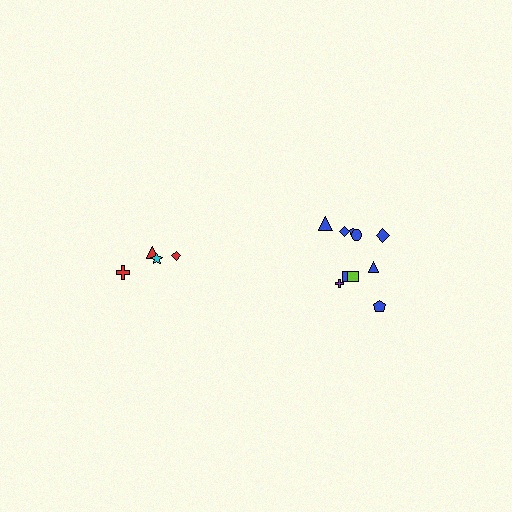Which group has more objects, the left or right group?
The right group.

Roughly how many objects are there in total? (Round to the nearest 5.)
Roughly 15 objects in total.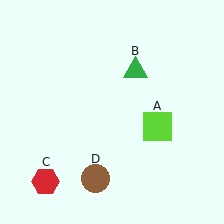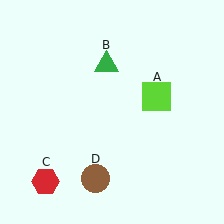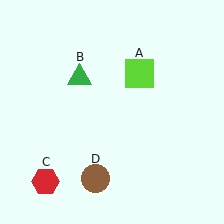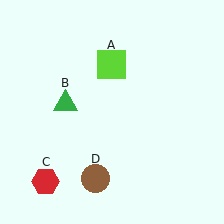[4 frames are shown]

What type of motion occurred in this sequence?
The lime square (object A), green triangle (object B) rotated counterclockwise around the center of the scene.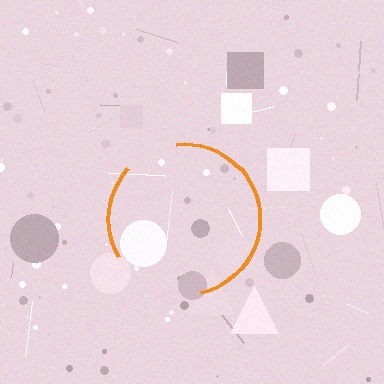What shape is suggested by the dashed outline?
The dashed outline suggests a circle.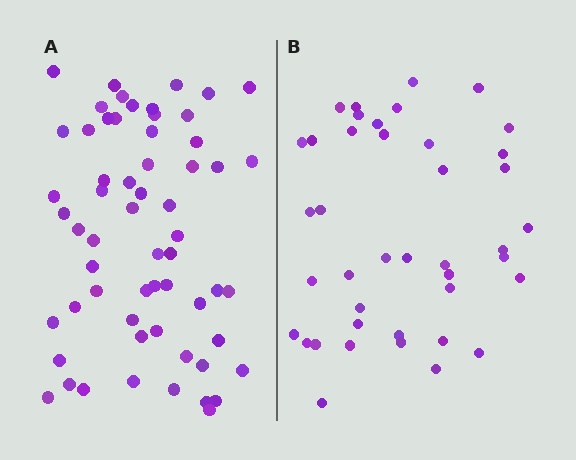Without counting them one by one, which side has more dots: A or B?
Region A (the left region) has more dots.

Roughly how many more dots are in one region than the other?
Region A has approximately 20 more dots than region B.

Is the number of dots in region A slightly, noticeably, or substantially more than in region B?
Region A has substantially more. The ratio is roughly 1.5 to 1.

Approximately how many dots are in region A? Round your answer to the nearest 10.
About 60 dots.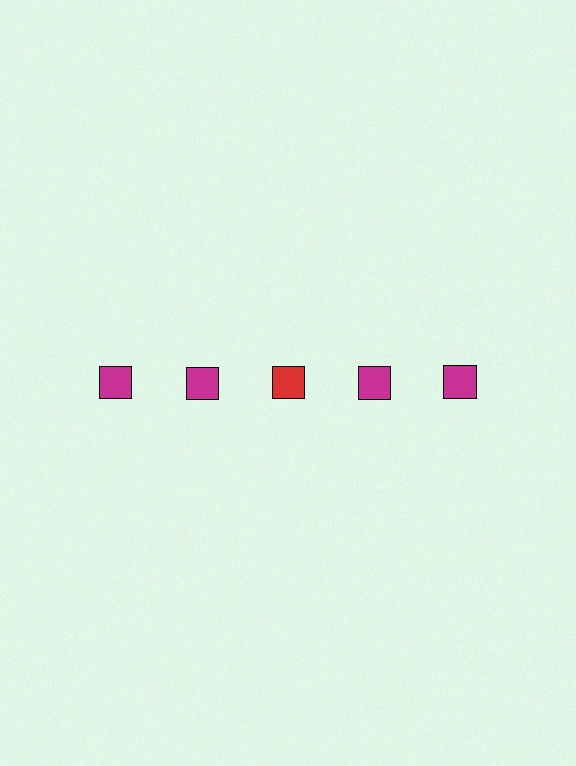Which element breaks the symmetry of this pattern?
The red square in the top row, center column breaks the symmetry. All other shapes are magenta squares.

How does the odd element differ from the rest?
It has a different color: red instead of magenta.